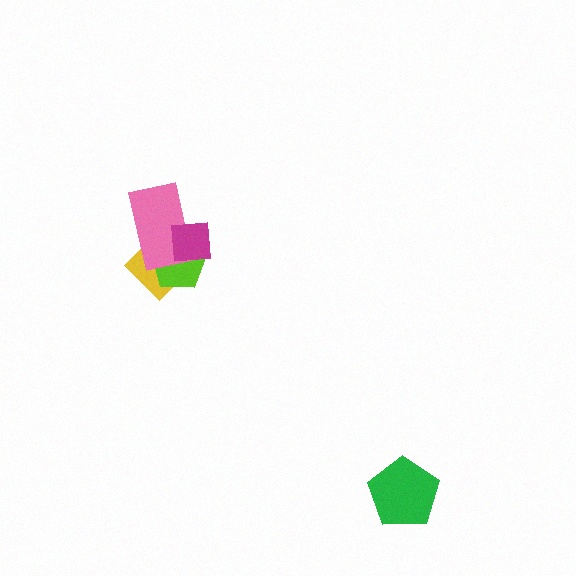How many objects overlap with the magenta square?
3 objects overlap with the magenta square.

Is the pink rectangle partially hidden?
Yes, it is partially covered by another shape.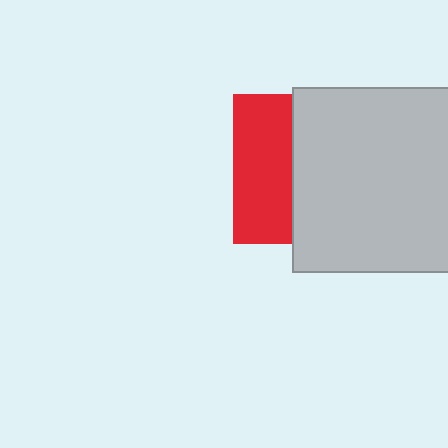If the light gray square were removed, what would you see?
You would see the complete red square.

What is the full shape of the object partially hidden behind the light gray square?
The partially hidden object is a red square.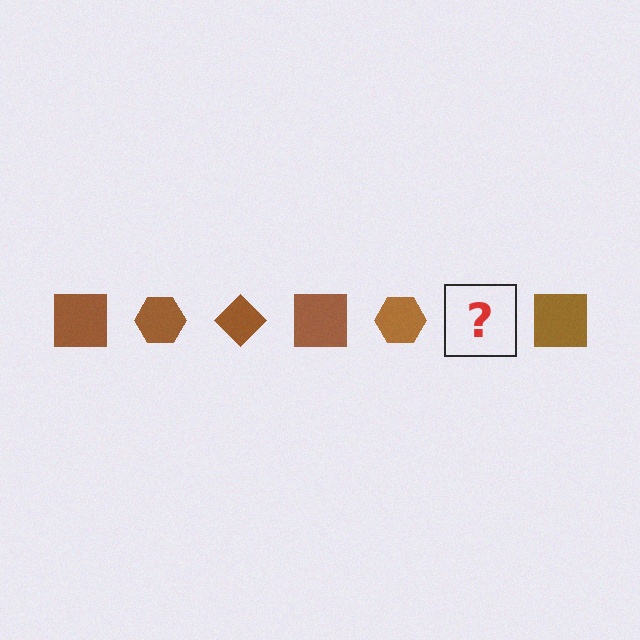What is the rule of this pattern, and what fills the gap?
The rule is that the pattern cycles through square, hexagon, diamond shapes in brown. The gap should be filled with a brown diamond.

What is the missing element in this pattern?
The missing element is a brown diamond.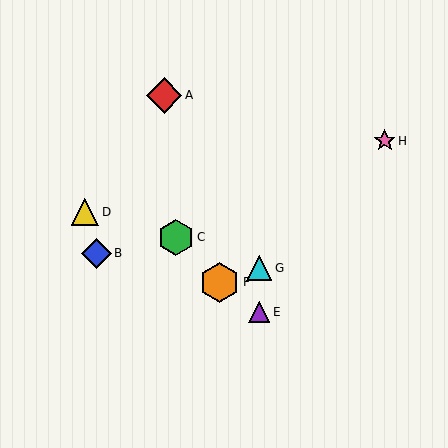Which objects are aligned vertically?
Objects E, G are aligned vertically.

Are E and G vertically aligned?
Yes, both are at x≈259.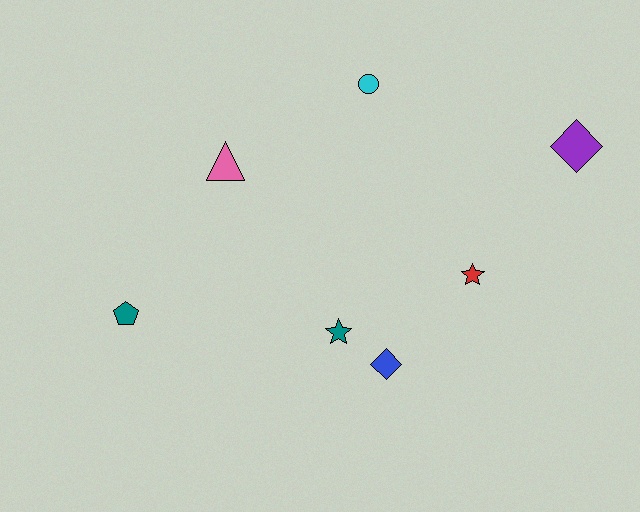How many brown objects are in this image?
There are no brown objects.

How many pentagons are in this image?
There is 1 pentagon.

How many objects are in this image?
There are 7 objects.